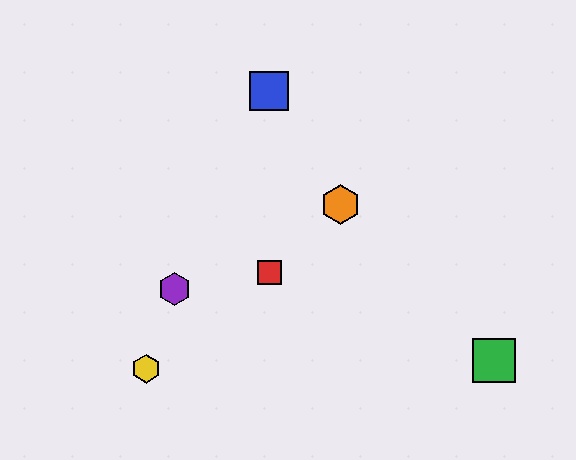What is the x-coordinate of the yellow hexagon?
The yellow hexagon is at x≈146.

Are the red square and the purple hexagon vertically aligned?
No, the red square is at x≈269 and the purple hexagon is at x≈175.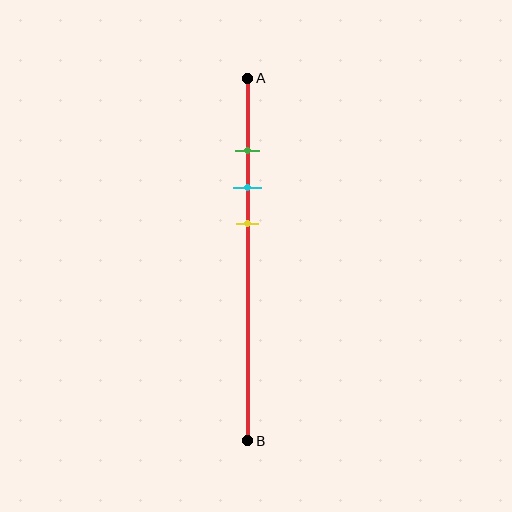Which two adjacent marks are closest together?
The green and cyan marks are the closest adjacent pair.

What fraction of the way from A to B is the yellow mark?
The yellow mark is approximately 40% (0.4) of the way from A to B.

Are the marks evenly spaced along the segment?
Yes, the marks are approximately evenly spaced.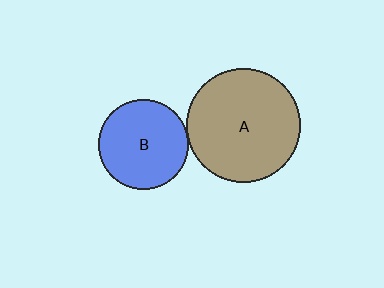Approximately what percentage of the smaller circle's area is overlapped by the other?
Approximately 5%.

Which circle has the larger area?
Circle A (brown).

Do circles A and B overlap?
Yes.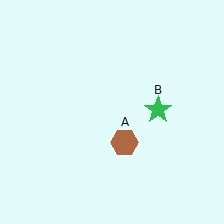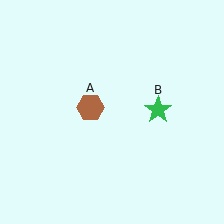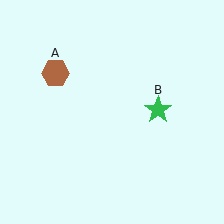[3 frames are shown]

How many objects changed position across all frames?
1 object changed position: brown hexagon (object A).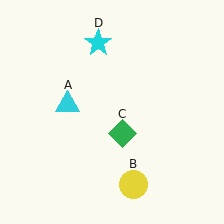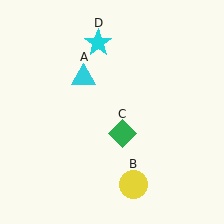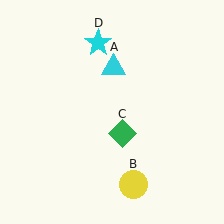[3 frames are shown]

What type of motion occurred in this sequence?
The cyan triangle (object A) rotated clockwise around the center of the scene.